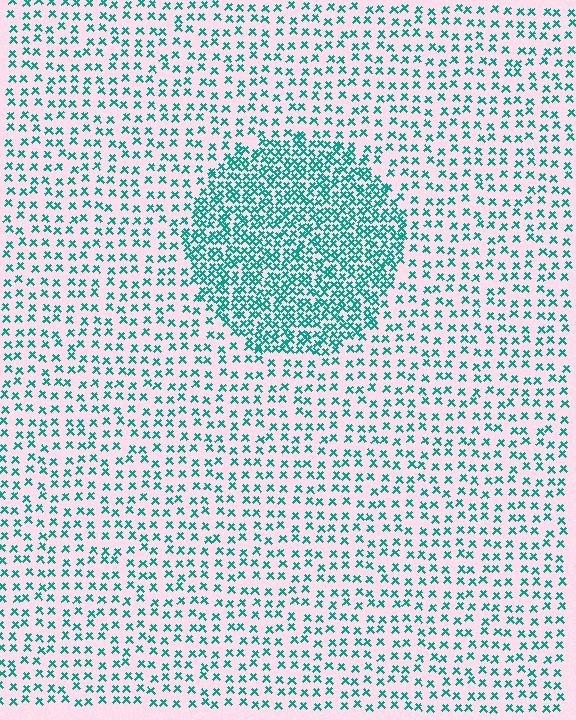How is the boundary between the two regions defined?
The boundary is defined by a change in element density (approximately 2.4x ratio). All elements are the same color, size, and shape.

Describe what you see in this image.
The image contains small teal elements arranged at two different densities. A circle-shaped region is visible where the elements are more densely packed than the surrounding area.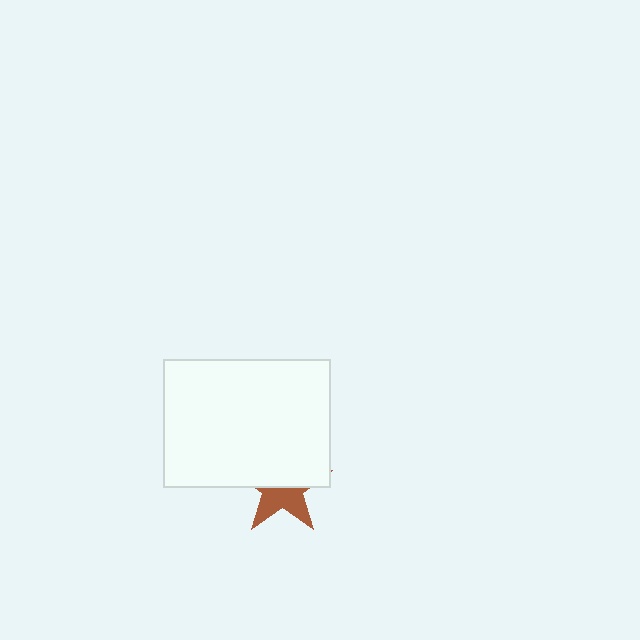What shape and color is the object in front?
The object in front is a white rectangle.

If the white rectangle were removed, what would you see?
You would see the complete brown star.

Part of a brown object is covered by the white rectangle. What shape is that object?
It is a star.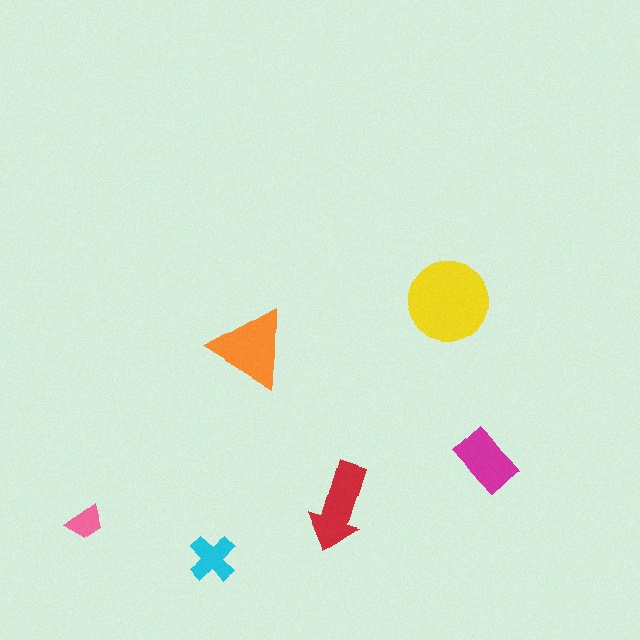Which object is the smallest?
The pink trapezoid.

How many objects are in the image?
There are 6 objects in the image.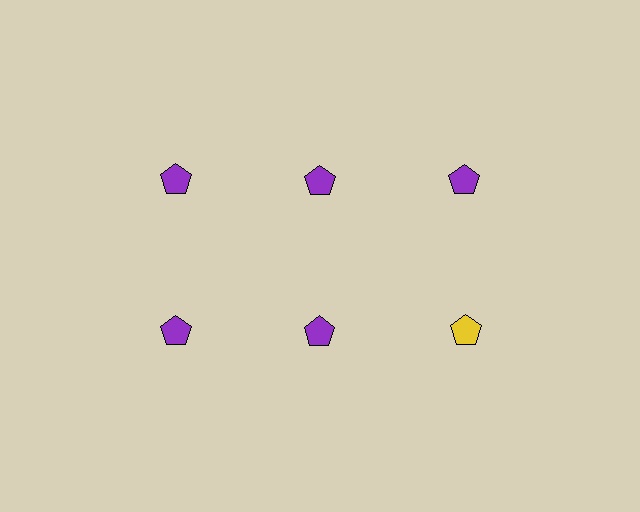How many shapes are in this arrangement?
There are 6 shapes arranged in a grid pattern.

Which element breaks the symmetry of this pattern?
The yellow pentagon in the second row, center column breaks the symmetry. All other shapes are purple pentagons.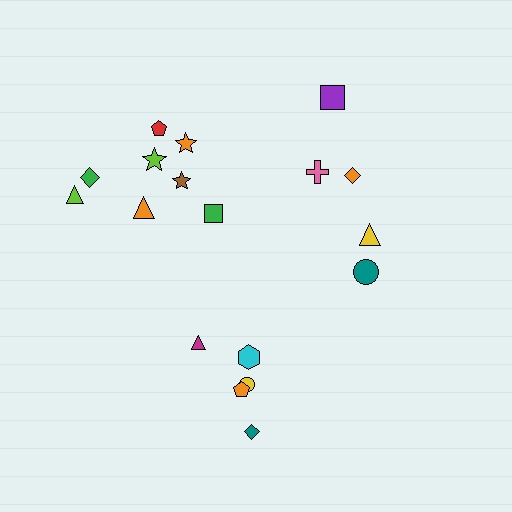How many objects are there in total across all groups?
There are 18 objects.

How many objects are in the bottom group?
There are 5 objects.